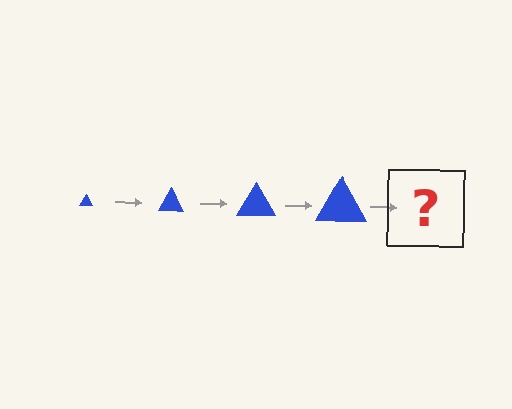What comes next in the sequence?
The next element should be a blue triangle, larger than the previous one.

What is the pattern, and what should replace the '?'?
The pattern is that the triangle gets progressively larger each step. The '?' should be a blue triangle, larger than the previous one.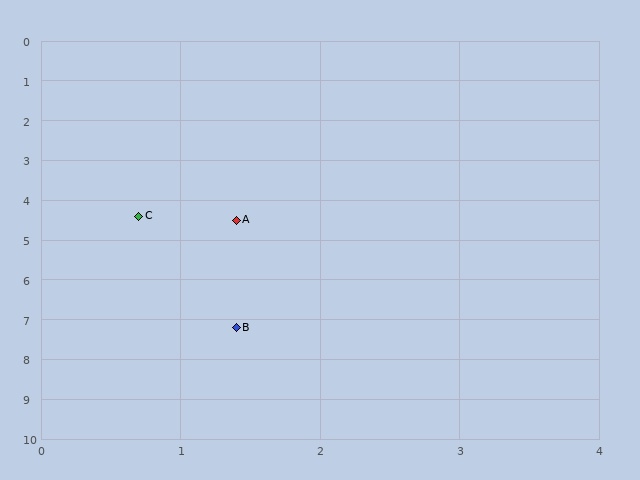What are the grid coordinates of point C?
Point C is at approximately (0.7, 4.4).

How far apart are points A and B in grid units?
Points A and B are about 2.7 grid units apart.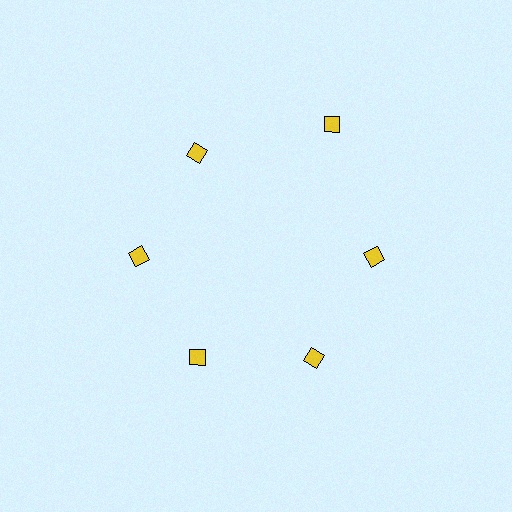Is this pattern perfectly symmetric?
No. The 6 yellow diamonds are arranged in a ring, but one element near the 1 o'clock position is pushed outward from the center, breaking the 6-fold rotational symmetry.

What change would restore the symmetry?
The symmetry would be restored by moving it inward, back onto the ring so that all 6 diamonds sit at equal angles and equal distance from the center.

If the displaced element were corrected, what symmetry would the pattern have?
It would have 6-fold rotational symmetry — the pattern would map onto itself every 60 degrees.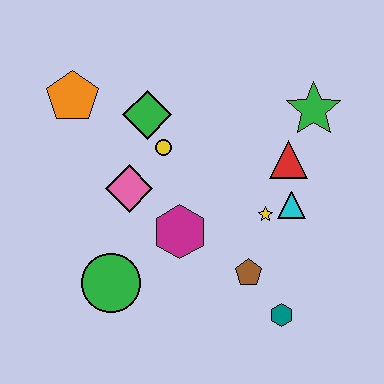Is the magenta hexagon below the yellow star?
Yes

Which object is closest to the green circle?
The magenta hexagon is closest to the green circle.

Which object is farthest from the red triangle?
The orange pentagon is farthest from the red triangle.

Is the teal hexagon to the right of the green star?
No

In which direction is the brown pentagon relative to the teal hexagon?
The brown pentagon is above the teal hexagon.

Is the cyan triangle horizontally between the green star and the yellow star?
Yes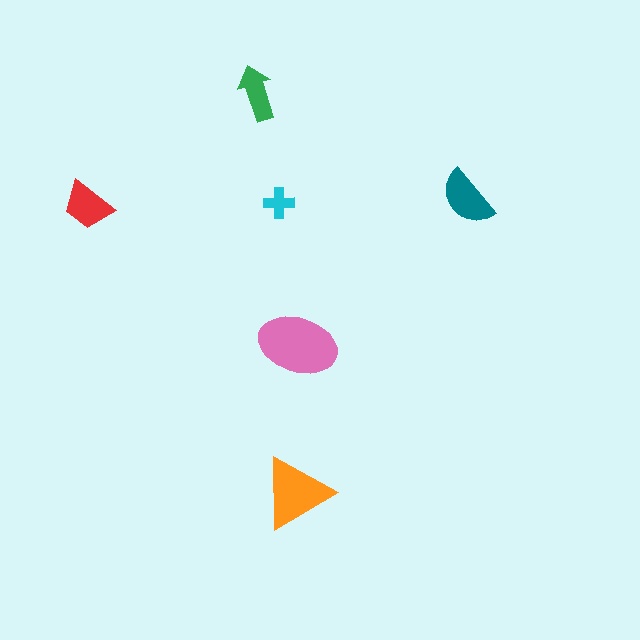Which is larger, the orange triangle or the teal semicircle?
The orange triangle.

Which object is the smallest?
The cyan cross.